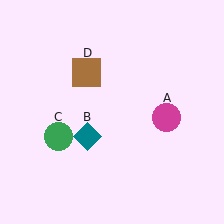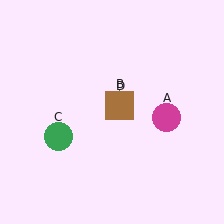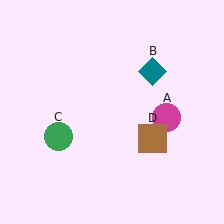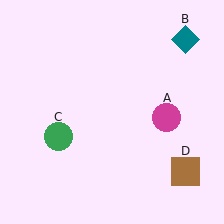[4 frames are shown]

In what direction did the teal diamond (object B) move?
The teal diamond (object B) moved up and to the right.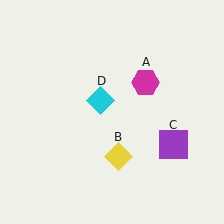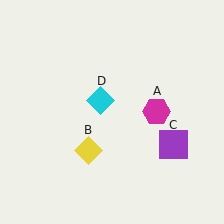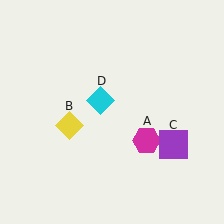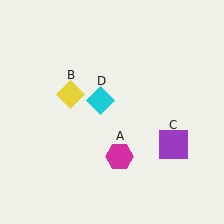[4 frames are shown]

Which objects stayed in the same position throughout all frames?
Purple square (object C) and cyan diamond (object D) remained stationary.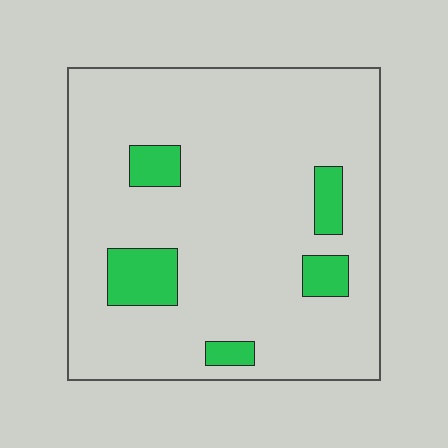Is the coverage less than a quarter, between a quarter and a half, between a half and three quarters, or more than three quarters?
Less than a quarter.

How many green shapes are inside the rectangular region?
5.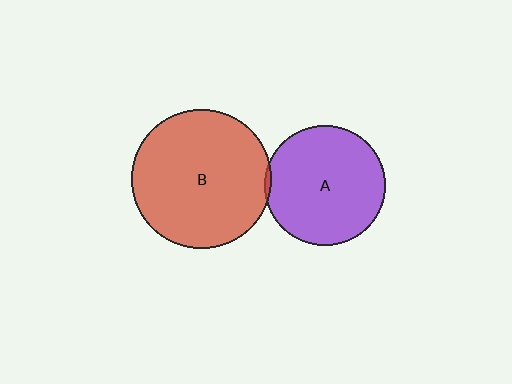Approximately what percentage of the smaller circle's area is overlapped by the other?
Approximately 5%.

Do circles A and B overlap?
Yes.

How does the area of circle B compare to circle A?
Approximately 1.4 times.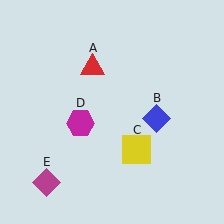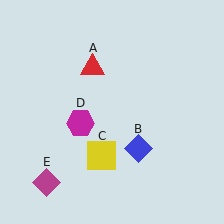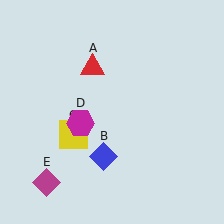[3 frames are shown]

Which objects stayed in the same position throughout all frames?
Red triangle (object A) and magenta hexagon (object D) and magenta diamond (object E) remained stationary.